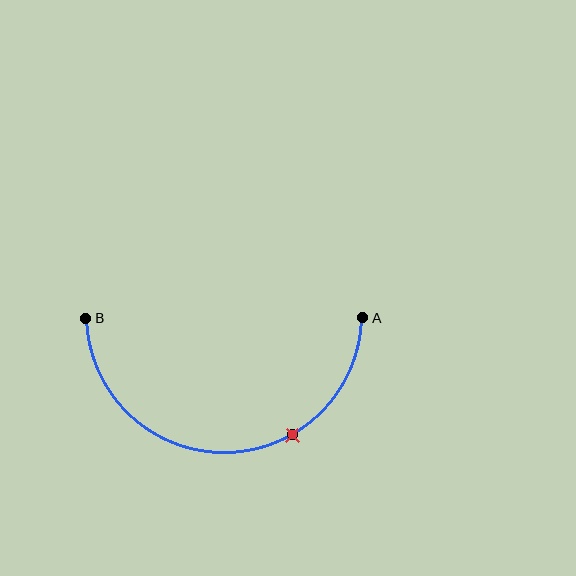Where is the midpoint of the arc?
The arc midpoint is the point on the curve farthest from the straight line joining A and B. It sits below that line.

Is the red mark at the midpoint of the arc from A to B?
No. The red mark lies on the arc but is closer to endpoint A. The arc midpoint would be at the point on the curve equidistant along the arc from both A and B.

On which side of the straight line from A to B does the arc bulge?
The arc bulges below the straight line connecting A and B.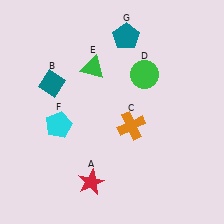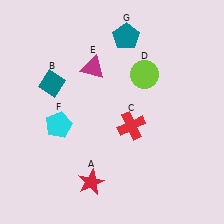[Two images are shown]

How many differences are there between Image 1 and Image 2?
There are 3 differences between the two images.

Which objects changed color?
C changed from orange to red. D changed from green to lime. E changed from green to magenta.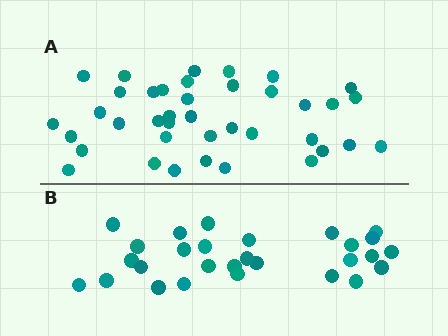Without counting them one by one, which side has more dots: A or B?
Region A (the top region) has more dots.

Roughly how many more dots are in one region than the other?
Region A has roughly 12 or so more dots than region B.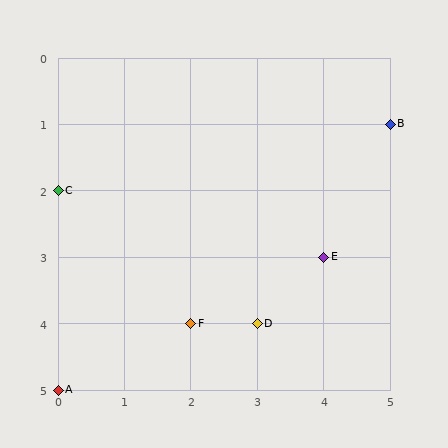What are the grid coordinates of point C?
Point C is at grid coordinates (0, 2).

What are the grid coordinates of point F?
Point F is at grid coordinates (2, 4).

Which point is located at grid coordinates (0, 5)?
Point A is at (0, 5).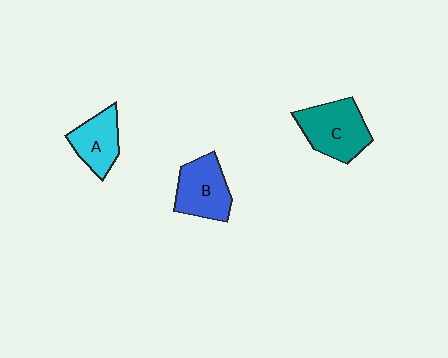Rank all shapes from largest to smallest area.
From largest to smallest: C (teal), B (blue), A (cyan).